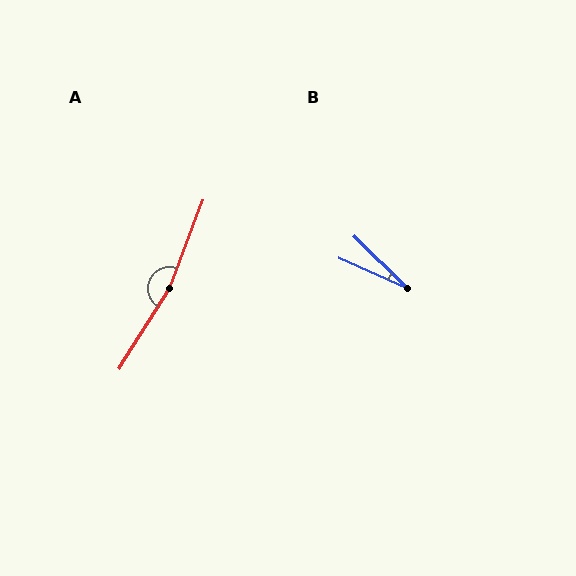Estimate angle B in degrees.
Approximately 21 degrees.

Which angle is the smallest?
B, at approximately 21 degrees.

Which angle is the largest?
A, at approximately 169 degrees.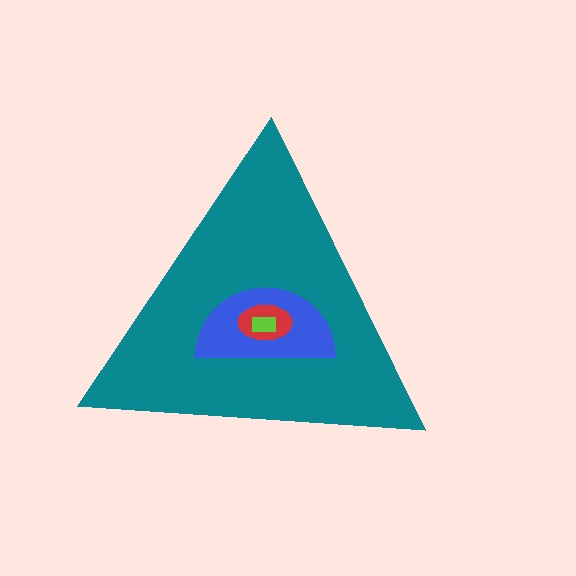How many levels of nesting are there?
4.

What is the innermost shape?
The lime rectangle.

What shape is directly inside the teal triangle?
The blue semicircle.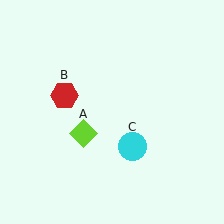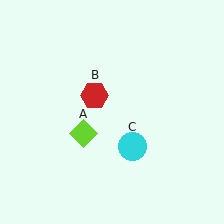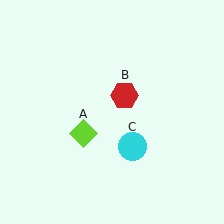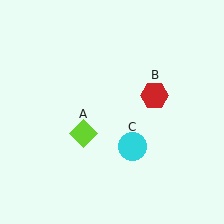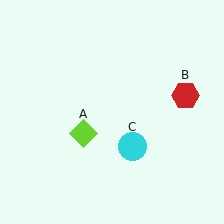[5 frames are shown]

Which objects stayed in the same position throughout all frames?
Lime diamond (object A) and cyan circle (object C) remained stationary.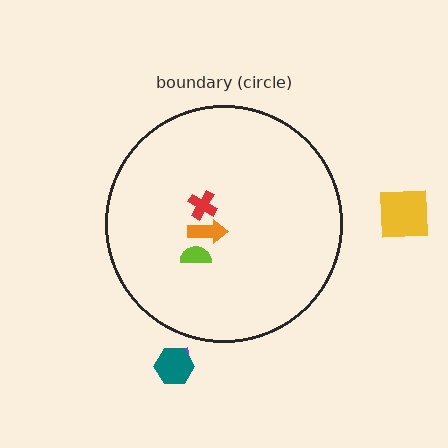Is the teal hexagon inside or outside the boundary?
Outside.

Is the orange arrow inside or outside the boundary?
Inside.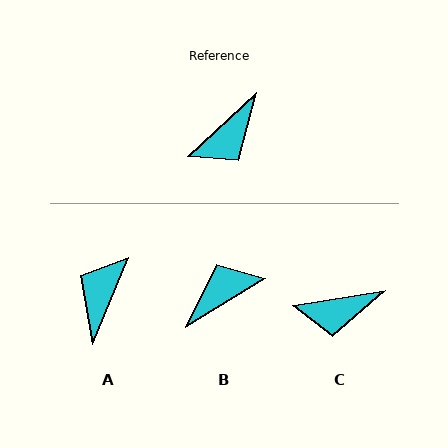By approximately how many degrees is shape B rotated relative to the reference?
Approximately 169 degrees counter-clockwise.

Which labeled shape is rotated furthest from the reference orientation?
B, about 169 degrees away.